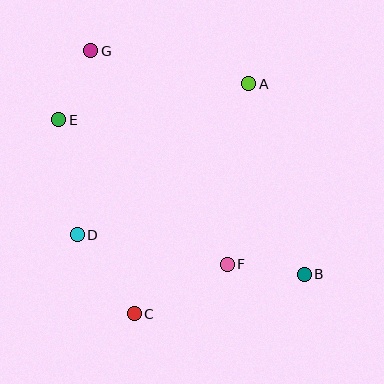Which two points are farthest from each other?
Points B and G are farthest from each other.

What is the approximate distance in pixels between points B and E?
The distance between B and E is approximately 290 pixels.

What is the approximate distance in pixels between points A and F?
The distance between A and F is approximately 181 pixels.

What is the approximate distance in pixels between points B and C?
The distance between B and C is approximately 175 pixels.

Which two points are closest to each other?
Points E and G are closest to each other.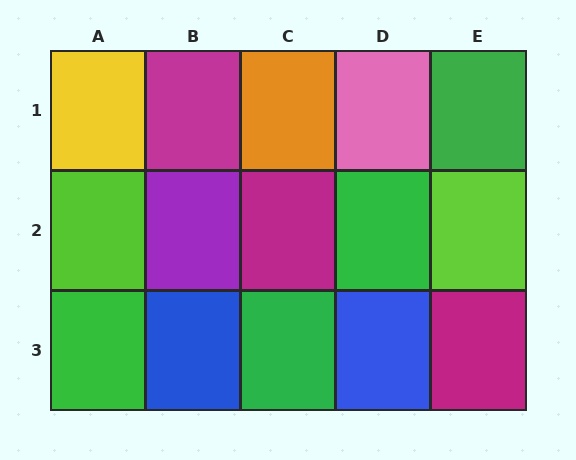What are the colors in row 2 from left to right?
Lime, purple, magenta, green, lime.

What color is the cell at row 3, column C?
Green.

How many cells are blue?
2 cells are blue.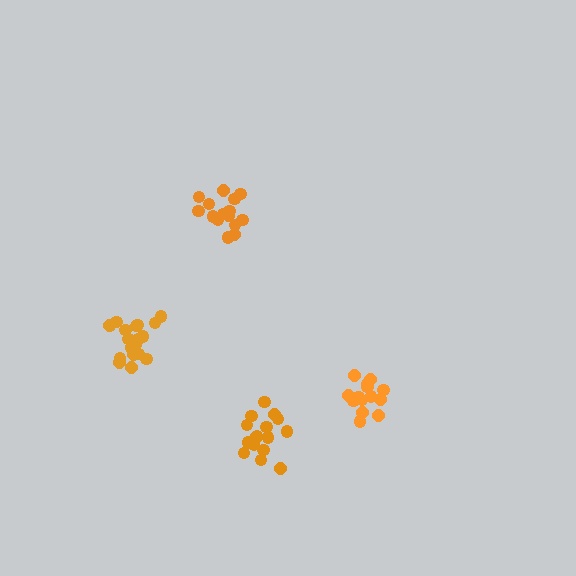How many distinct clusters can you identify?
There are 4 distinct clusters.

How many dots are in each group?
Group 1: 14 dots, Group 2: 19 dots, Group 3: 15 dots, Group 4: 16 dots (64 total).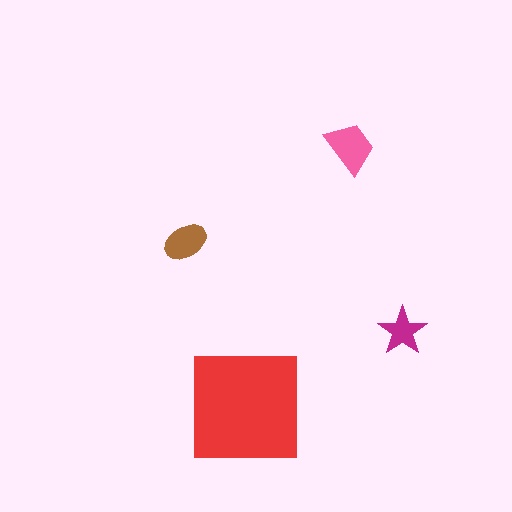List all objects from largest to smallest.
The red square, the pink trapezoid, the brown ellipse, the magenta star.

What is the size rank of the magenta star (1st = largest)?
4th.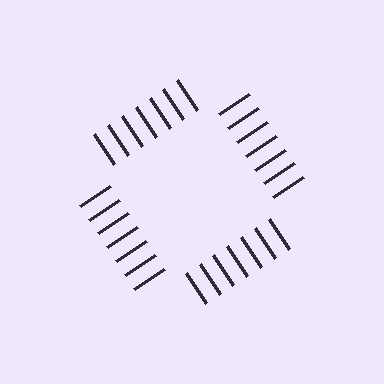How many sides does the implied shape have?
4 sides — the line-ends trace a square.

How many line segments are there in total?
28 — 7 along each of the 4 edges.